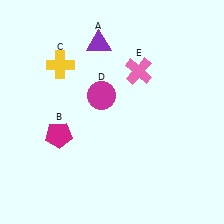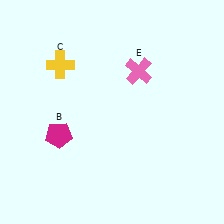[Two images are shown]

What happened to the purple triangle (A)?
The purple triangle (A) was removed in Image 2. It was in the top-left area of Image 1.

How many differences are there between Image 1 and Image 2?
There are 2 differences between the two images.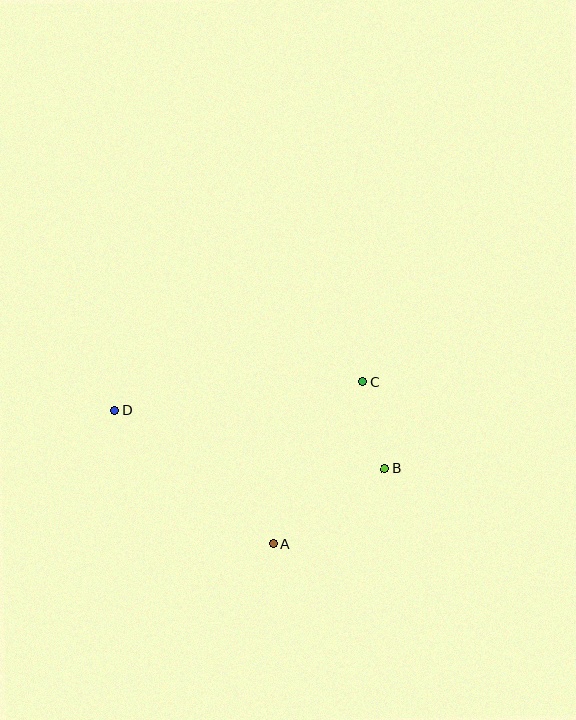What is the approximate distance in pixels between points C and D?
The distance between C and D is approximately 250 pixels.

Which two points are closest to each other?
Points B and C are closest to each other.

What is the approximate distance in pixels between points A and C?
The distance between A and C is approximately 185 pixels.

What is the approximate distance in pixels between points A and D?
The distance between A and D is approximately 208 pixels.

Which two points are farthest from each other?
Points B and D are farthest from each other.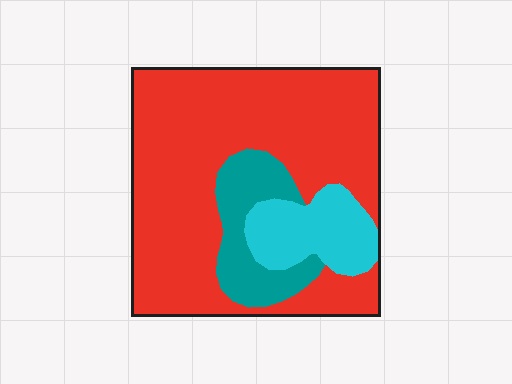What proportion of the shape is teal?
Teal takes up about one eighth (1/8) of the shape.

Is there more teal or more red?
Red.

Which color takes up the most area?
Red, at roughly 70%.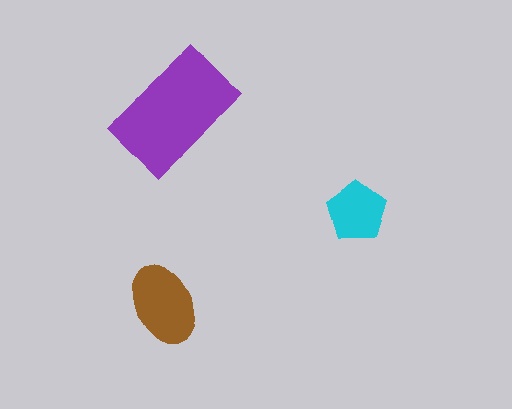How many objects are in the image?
There are 3 objects in the image.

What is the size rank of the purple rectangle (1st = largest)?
1st.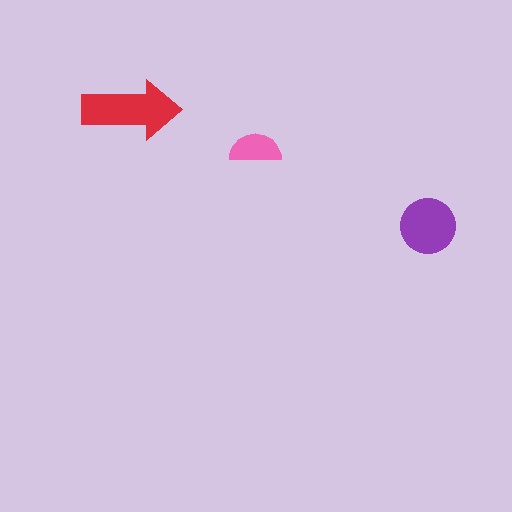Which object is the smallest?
The pink semicircle.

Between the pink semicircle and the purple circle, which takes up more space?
The purple circle.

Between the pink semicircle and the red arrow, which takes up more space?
The red arrow.